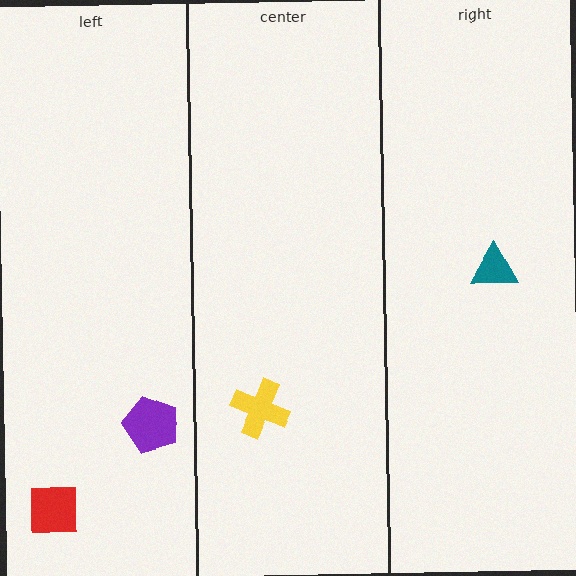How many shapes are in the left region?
2.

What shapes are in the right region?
The teal triangle.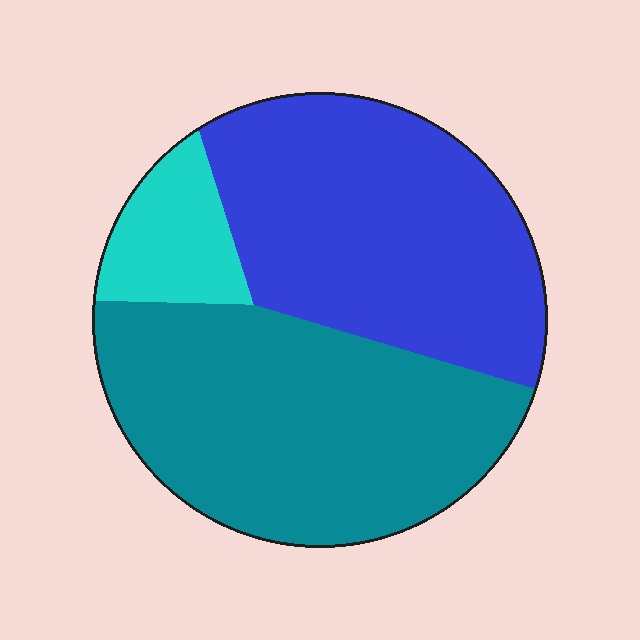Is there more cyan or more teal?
Teal.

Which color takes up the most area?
Teal, at roughly 45%.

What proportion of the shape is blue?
Blue covers 43% of the shape.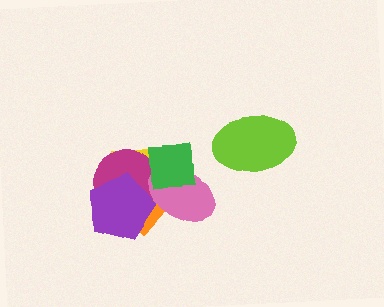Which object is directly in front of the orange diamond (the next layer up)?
The magenta circle is directly in front of the orange diamond.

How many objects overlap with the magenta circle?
5 objects overlap with the magenta circle.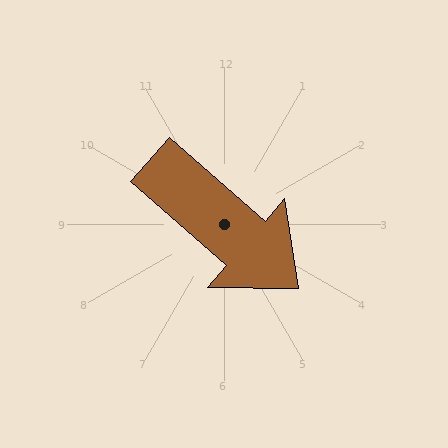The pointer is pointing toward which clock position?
Roughly 4 o'clock.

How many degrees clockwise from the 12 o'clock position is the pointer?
Approximately 131 degrees.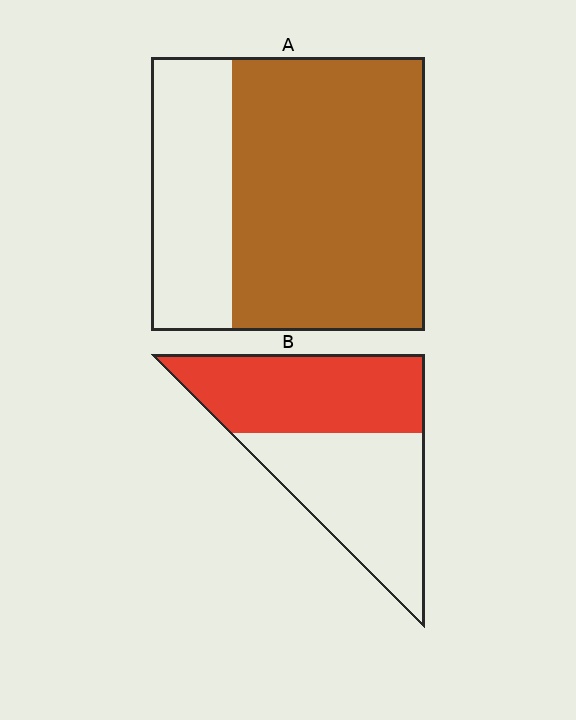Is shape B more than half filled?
Roughly half.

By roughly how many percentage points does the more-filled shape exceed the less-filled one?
By roughly 20 percentage points (A over B).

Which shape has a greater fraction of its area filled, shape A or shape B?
Shape A.